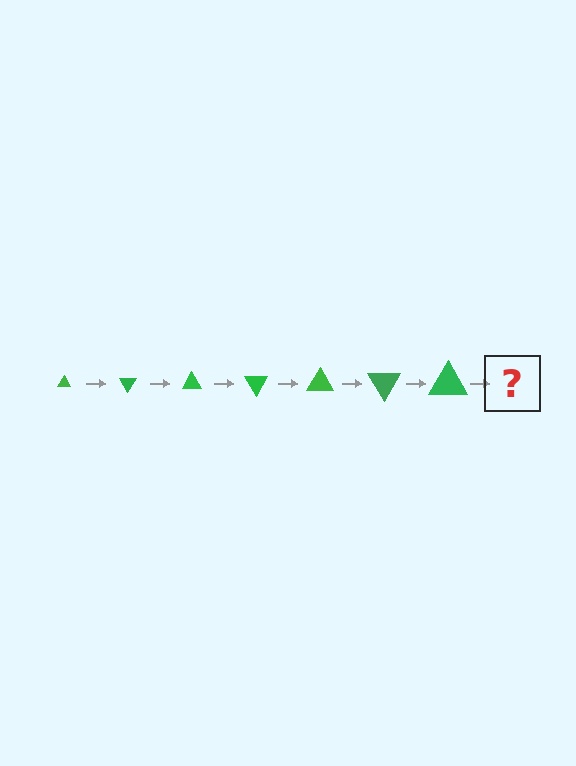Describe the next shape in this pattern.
It should be a triangle, larger than the previous one and rotated 420 degrees from the start.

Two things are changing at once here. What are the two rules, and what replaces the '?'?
The two rules are that the triangle grows larger each step and it rotates 60 degrees each step. The '?' should be a triangle, larger than the previous one and rotated 420 degrees from the start.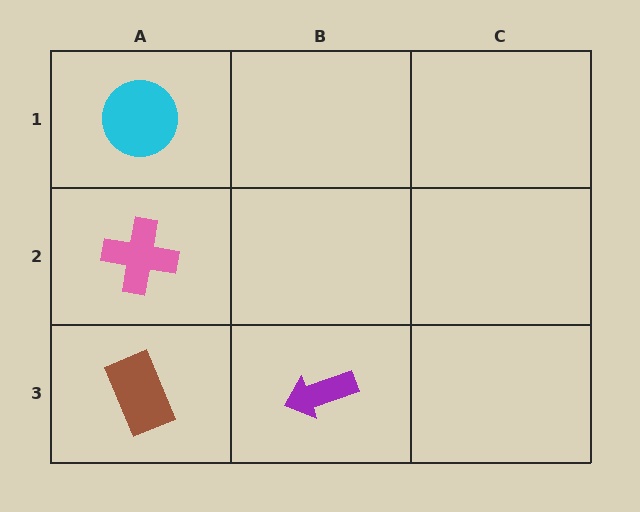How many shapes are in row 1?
1 shape.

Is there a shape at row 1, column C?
No, that cell is empty.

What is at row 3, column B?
A purple arrow.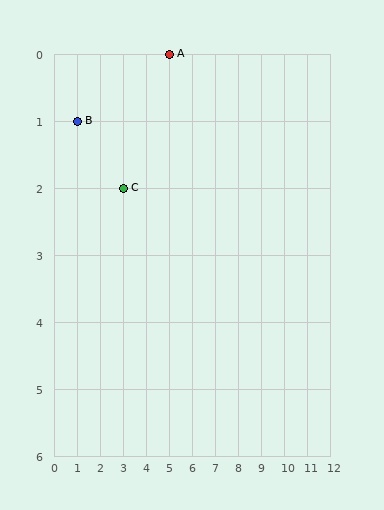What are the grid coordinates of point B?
Point B is at grid coordinates (1, 1).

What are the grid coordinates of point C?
Point C is at grid coordinates (3, 2).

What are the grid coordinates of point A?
Point A is at grid coordinates (5, 0).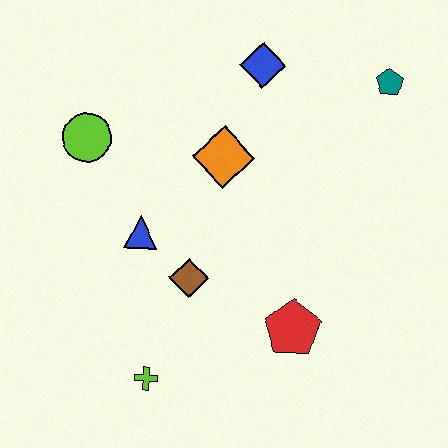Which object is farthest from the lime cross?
The teal pentagon is farthest from the lime cross.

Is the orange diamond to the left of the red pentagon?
Yes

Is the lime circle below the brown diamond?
No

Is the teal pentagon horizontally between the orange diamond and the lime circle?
No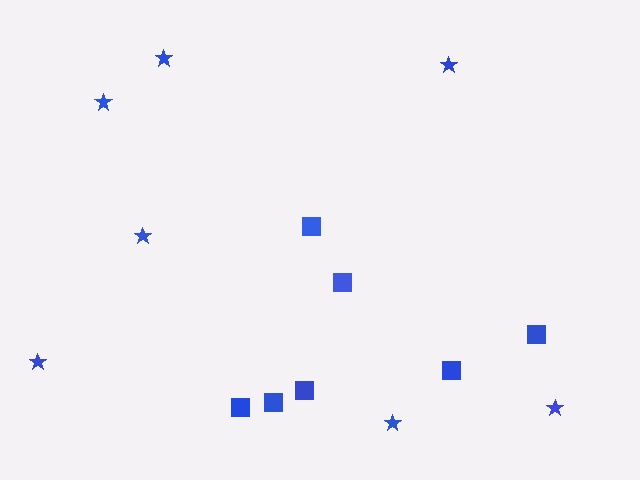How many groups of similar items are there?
There are 2 groups: one group of squares (7) and one group of stars (7).